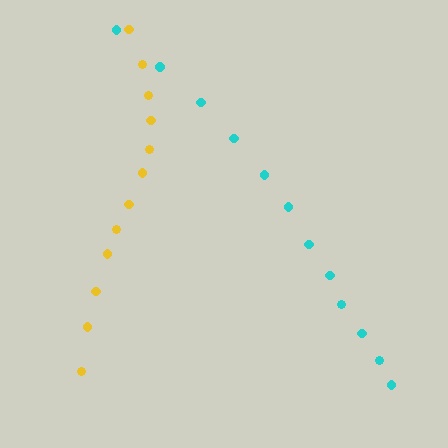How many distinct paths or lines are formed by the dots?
There are 2 distinct paths.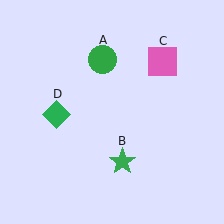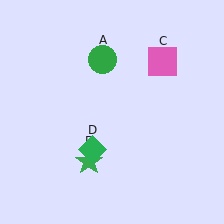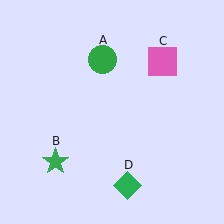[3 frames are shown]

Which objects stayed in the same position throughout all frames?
Green circle (object A) and pink square (object C) remained stationary.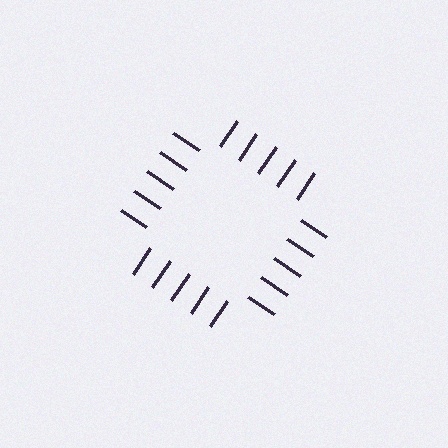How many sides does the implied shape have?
4 sides — the line-ends trace a square.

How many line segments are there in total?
20 — 5 along each of the 4 edges.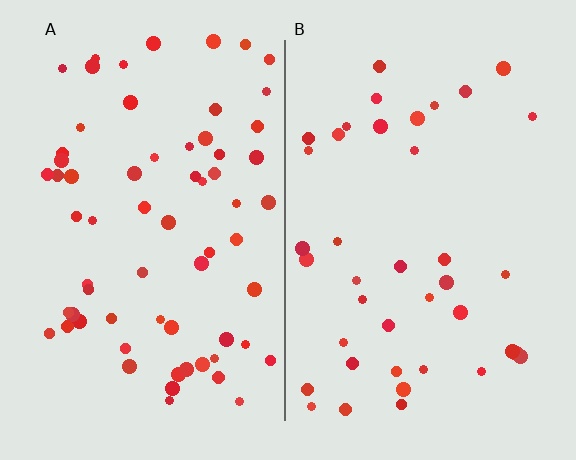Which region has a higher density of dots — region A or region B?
A (the left).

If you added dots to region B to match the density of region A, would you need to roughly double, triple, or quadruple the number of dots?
Approximately double.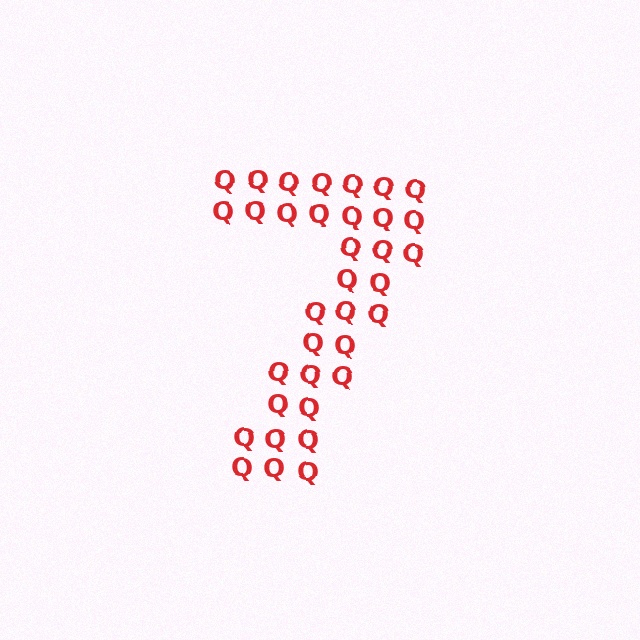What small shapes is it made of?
It is made of small letter Q's.